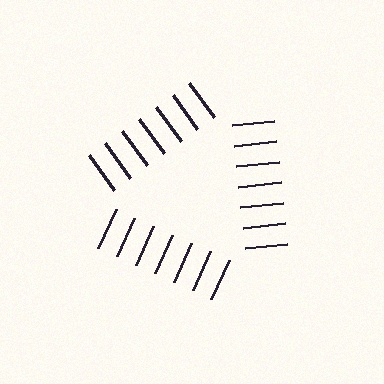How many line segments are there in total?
21 — 7 along each of the 3 edges.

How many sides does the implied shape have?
3 sides — the line-ends trace a triangle.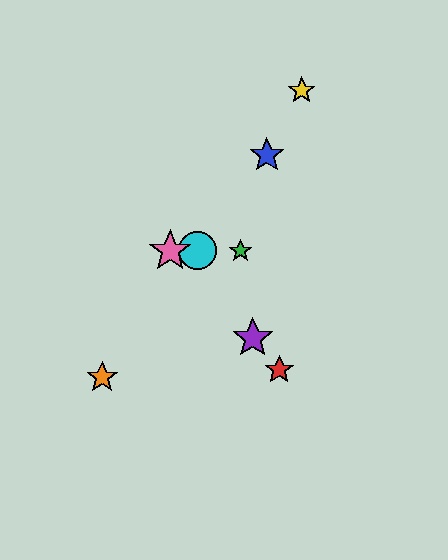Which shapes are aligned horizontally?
The green star, the cyan circle, the pink star are aligned horizontally.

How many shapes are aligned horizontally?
3 shapes (the green star, the cyan circle, the pink star) are aligned horizontally.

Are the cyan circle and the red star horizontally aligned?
No, the cyan circle is at y≈251 and the red star is at y≈370.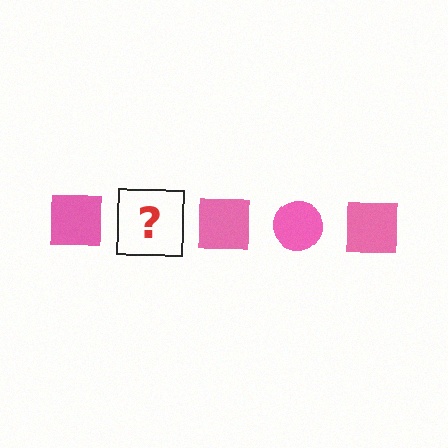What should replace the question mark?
The question mark should be replaced with a pink circle.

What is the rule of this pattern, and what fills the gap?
The rule is that the pattern cycles through square, circle shapes in pink. The gap should be filled with a pink circle.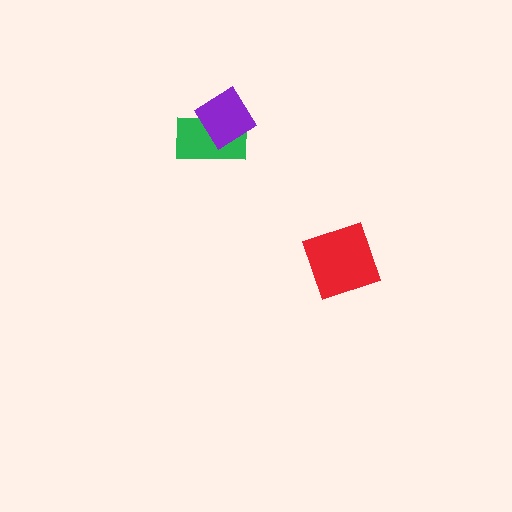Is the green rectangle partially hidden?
Yes, it is partially covered by another shape.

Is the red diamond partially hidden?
No, no other shape covers it.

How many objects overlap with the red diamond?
0 objects overlap with the red diamond.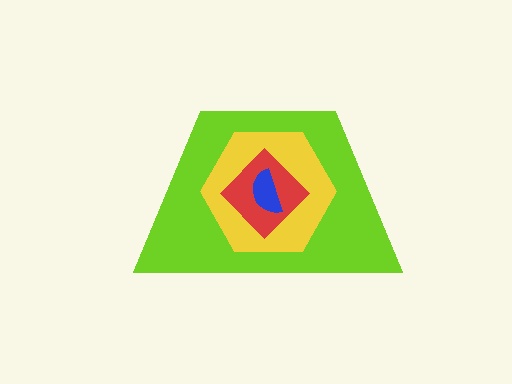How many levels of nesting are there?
4.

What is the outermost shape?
The lime trapezoid.